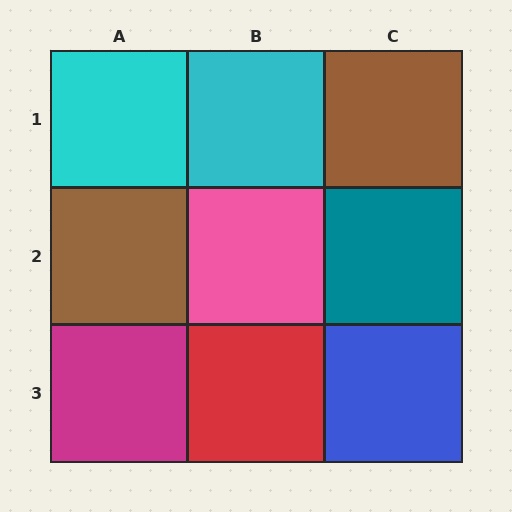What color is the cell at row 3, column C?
Blue.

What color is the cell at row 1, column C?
Brown.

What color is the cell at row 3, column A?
Magenta.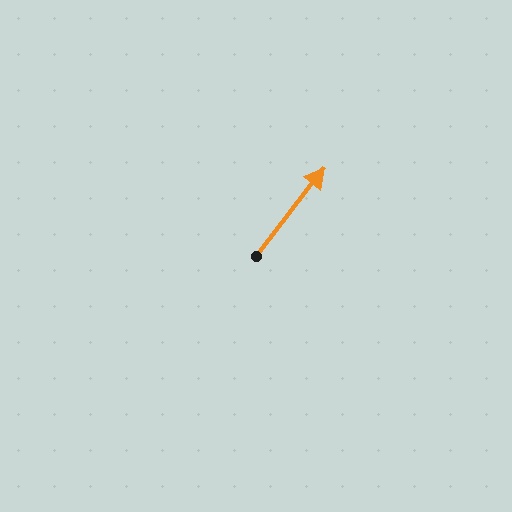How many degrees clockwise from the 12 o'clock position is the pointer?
Approximately 38 degrees.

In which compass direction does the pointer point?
Northeast.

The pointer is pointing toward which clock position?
Roughly 1 o'clock.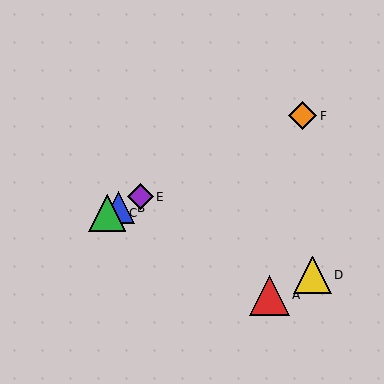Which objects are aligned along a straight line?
Objects B, C, E, F are aligned along a straight line.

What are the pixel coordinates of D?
Object D is at (313, 275).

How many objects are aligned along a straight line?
4 objects (B, C, E, F) are aligned along a straight line.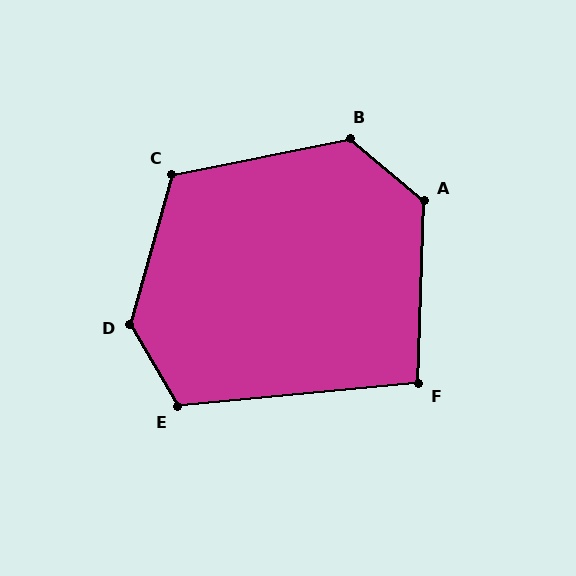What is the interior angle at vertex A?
Approximately 128 degrees (obtuse).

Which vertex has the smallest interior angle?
F, at approximately 97 degrees.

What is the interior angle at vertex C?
Approximately 117 degrees (obtuse).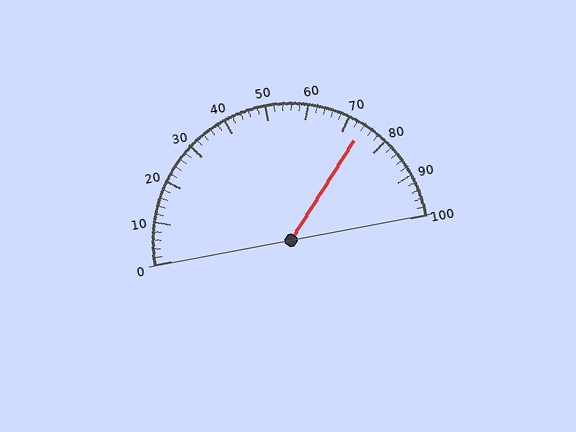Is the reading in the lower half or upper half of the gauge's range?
The reading is in the upper half of the range (0 to 100).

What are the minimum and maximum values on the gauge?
The gauge ranges from 0 to 100.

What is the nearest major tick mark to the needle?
The nearest major tick mark is 70.